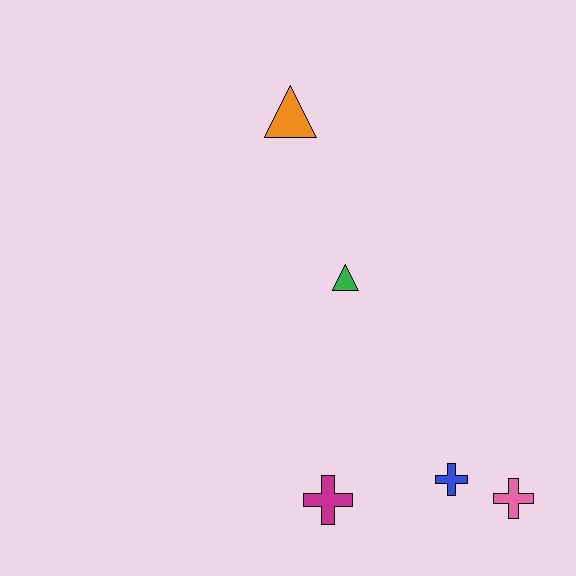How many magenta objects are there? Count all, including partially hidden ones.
There is 1 magenta object.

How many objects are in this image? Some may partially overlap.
There are 5 objects.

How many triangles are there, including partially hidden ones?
There are 2 triangles.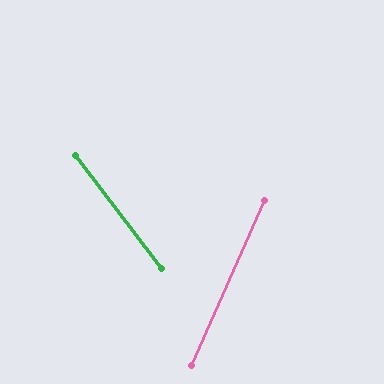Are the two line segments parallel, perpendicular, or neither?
Neither parallel nor perpendicular — they differ by about 61°.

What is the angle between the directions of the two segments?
Approximately 61 degrees.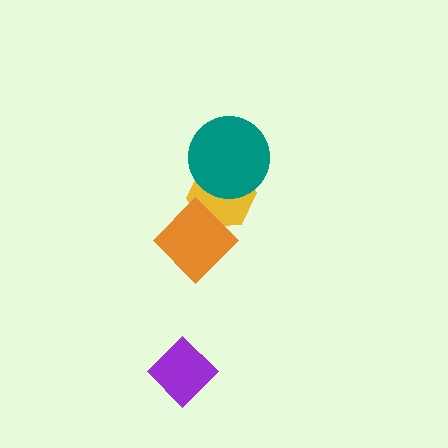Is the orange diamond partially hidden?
No, no other shape covers it.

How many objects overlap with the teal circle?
1 object overlaps with the teal circle.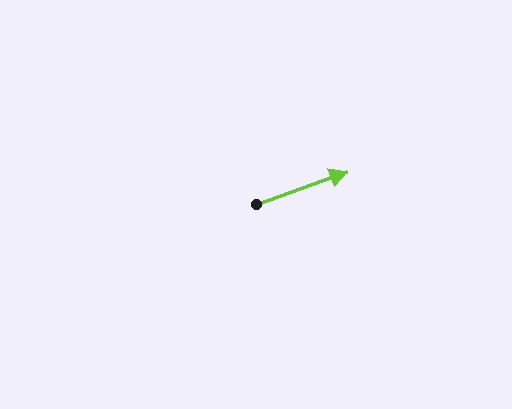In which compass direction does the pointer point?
East.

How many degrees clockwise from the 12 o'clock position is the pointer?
Approximately 70 degrees.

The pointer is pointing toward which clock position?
Roughly 2 o'clock.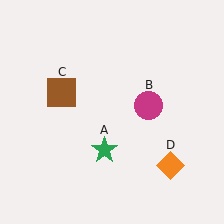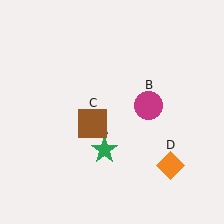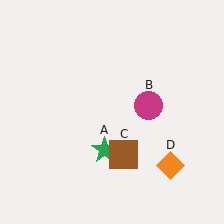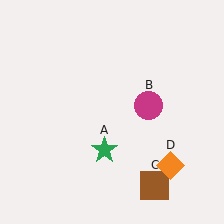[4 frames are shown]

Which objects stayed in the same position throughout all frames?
Green star (object A) and magenta circle (object B) and orange diamond (object D) remained stationary.